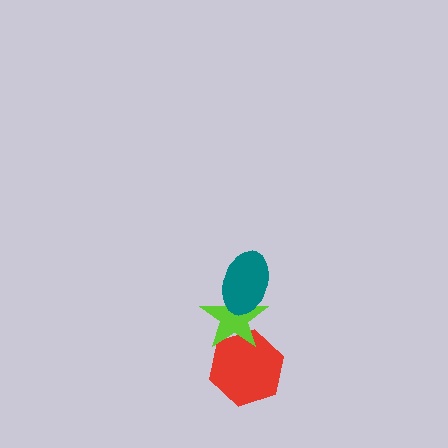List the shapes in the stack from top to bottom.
From top to bottom: the teal ellipse, the lime star, the red hexagon.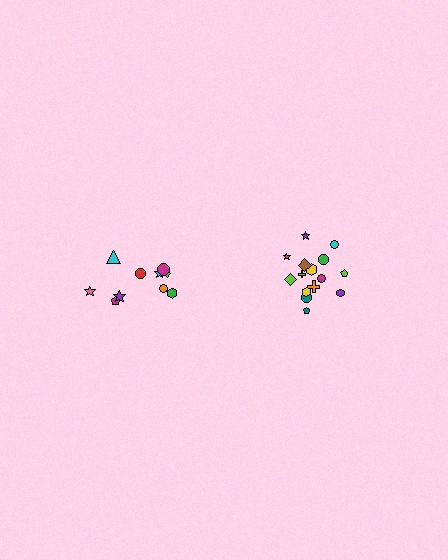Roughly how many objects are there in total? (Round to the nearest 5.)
Roughly 25 objects in total.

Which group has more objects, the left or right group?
The right group.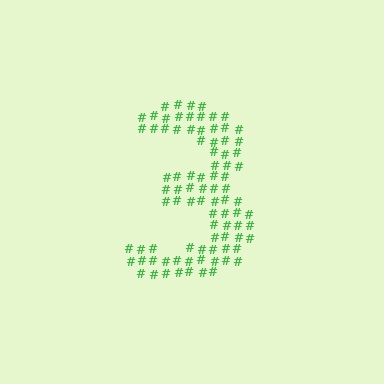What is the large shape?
The large shape is the digit 3.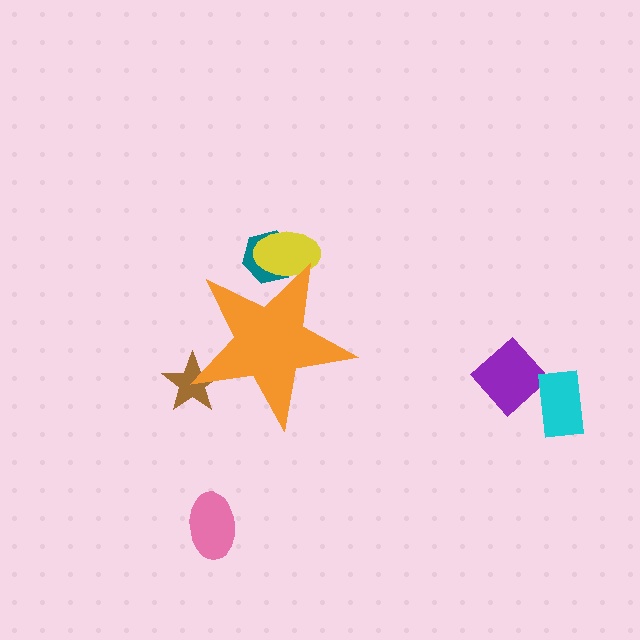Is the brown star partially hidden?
Yes, the brown star is partially hidden behind the orange star.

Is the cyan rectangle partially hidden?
No, the cyan rectangle is fully visible.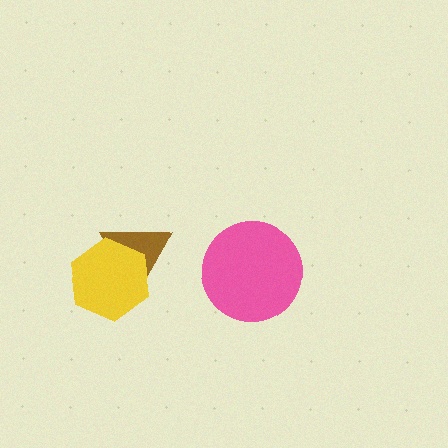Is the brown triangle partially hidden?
Yes, it is partially covered by another shape.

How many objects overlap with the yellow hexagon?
1 object overlaps with the yellow hexagon.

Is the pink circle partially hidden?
No, no other shape covers it.